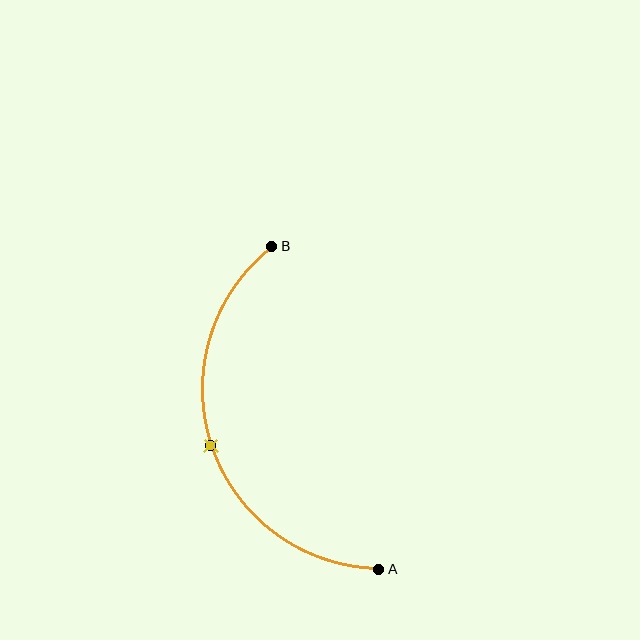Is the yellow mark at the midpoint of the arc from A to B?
Yes. The yellow mark lies on the arc at equal arc-length from both A and B — it is the arc midpoint.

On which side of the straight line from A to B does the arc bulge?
The arc bulges to the left of the straight line connecting A and B.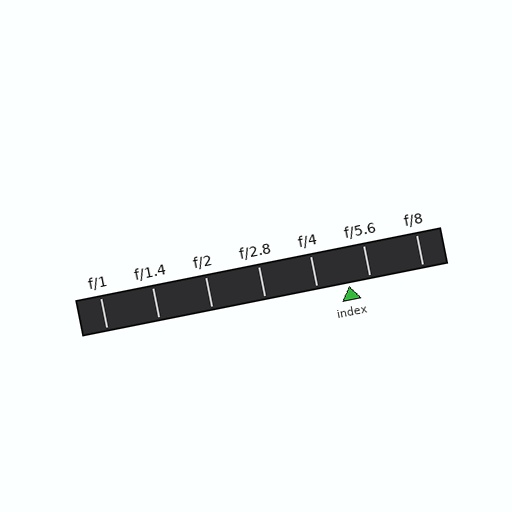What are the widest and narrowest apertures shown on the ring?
The widest aperture shown is f/1 and the narrowest is f/8.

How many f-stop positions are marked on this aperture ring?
There are 7 f-stop positions marked.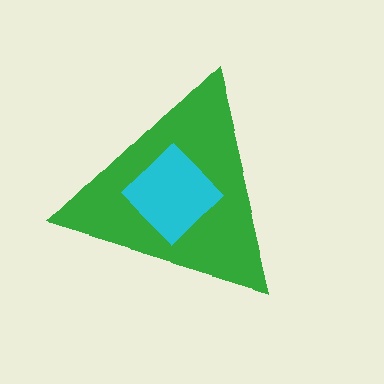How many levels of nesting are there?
2.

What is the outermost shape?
The green triangle.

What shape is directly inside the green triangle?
The cyan diamond.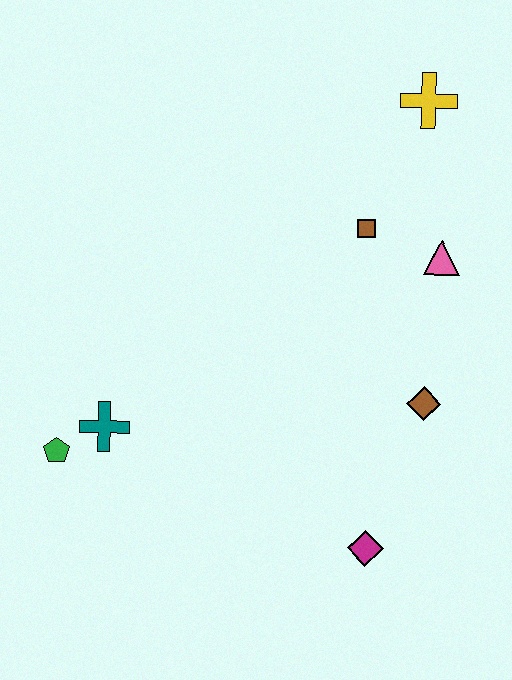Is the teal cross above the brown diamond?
No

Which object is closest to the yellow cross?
The brown square is closest to the yellow cross.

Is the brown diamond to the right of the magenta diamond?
Yes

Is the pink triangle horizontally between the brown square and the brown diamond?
No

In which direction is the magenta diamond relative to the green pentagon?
The magenta diamond is to the right of the green pentagon.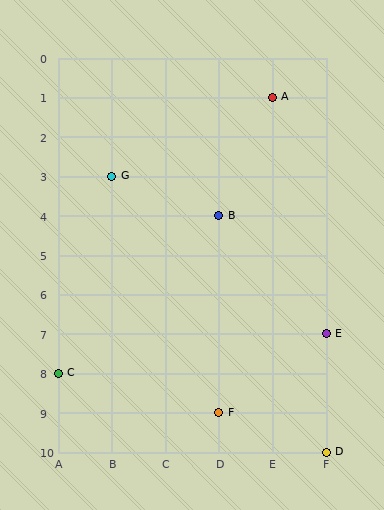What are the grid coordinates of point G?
Point G is at grid coordinates (B, 3).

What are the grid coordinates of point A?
Point A is at grid coordinates (E, 1).